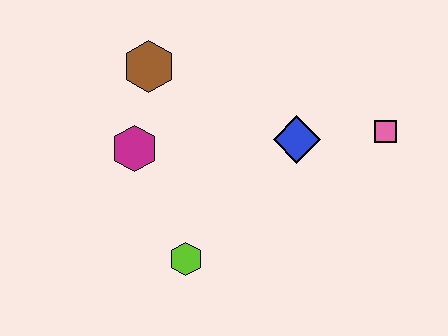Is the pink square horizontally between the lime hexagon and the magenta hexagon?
No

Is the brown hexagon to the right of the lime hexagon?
No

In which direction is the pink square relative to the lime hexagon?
The pink square is to the right of the lime hexagon.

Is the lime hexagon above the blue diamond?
No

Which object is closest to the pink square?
The blue diamond is closest to the pink square.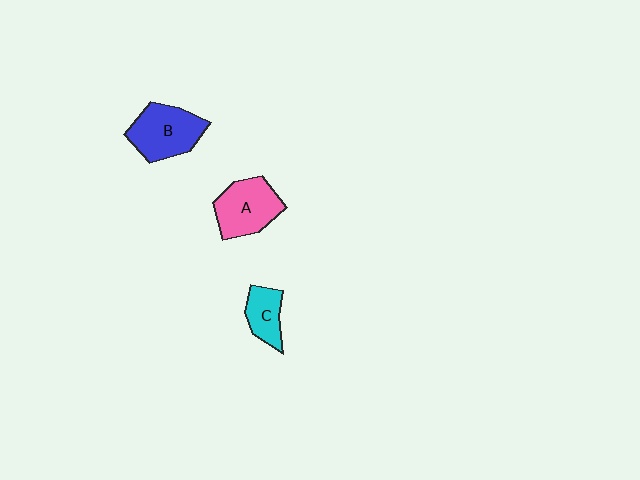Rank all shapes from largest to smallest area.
From largest to smallest: B (blue), A (pink), C (cyan).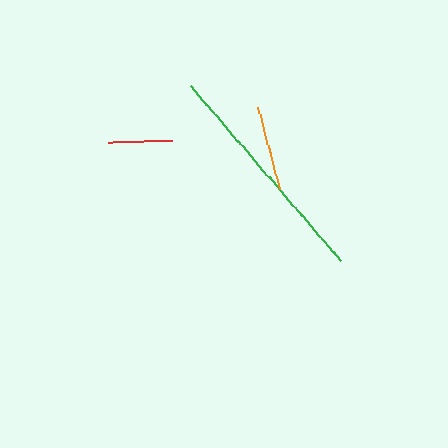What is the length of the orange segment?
The orange segment is approximately 86 pixels long.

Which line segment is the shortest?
The red line is the shortest at approximately 64 pixels.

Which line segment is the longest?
The green line is the longest at approximately 230 pixels.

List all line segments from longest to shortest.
From longest to shortest: green, orange, red.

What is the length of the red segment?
The red segment is approximately 64 pixels long.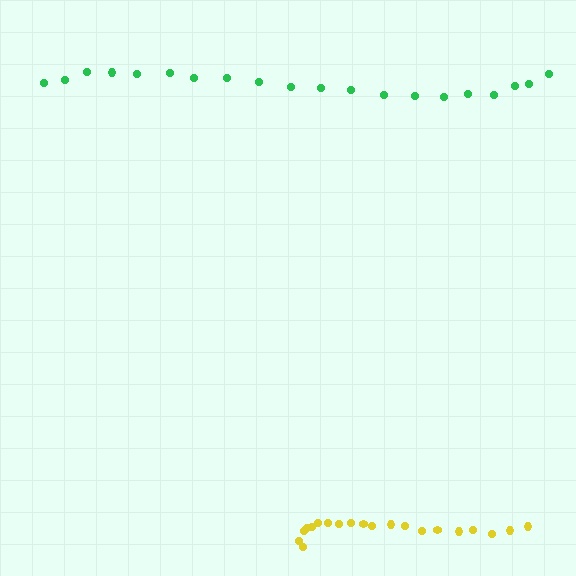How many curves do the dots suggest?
There are 2 distinct paths.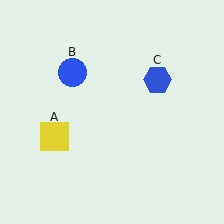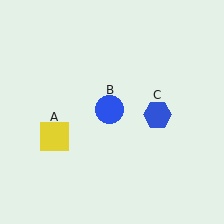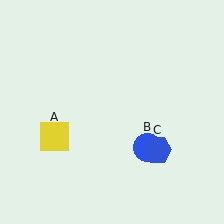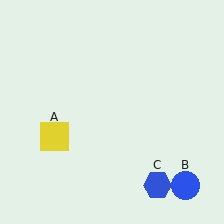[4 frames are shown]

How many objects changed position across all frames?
2 objects changed position: blue circle (object B), blue hexagon (object C).